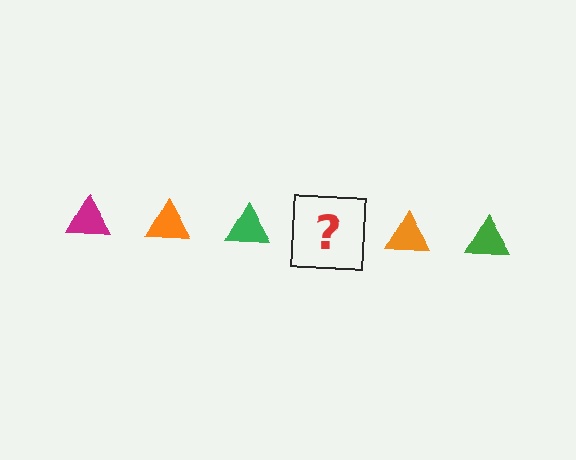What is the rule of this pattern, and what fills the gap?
The rule is that the pattern cycles through magenta, orange, green triangles. The gap should be filled with a magenta triangle.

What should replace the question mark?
The question mark should be replaced with a magenta triangle.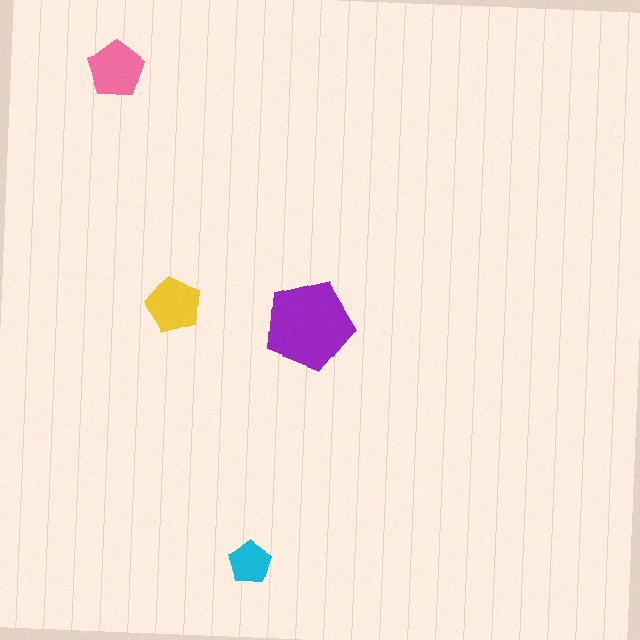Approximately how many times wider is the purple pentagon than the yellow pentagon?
About 1.5 times wider.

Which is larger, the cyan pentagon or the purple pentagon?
The purple one.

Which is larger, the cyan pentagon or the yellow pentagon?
The yellow one.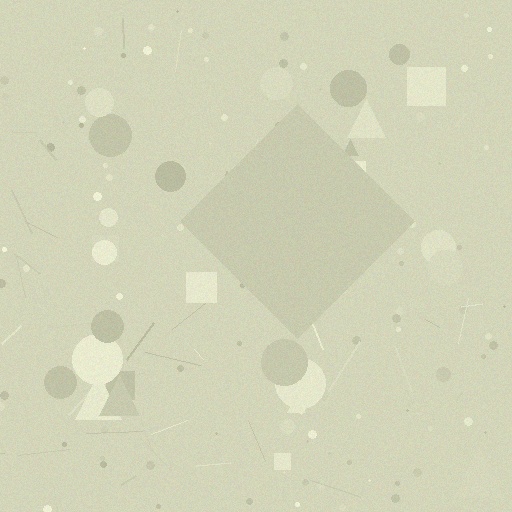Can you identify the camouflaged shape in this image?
The camouflaged shape is a diamond.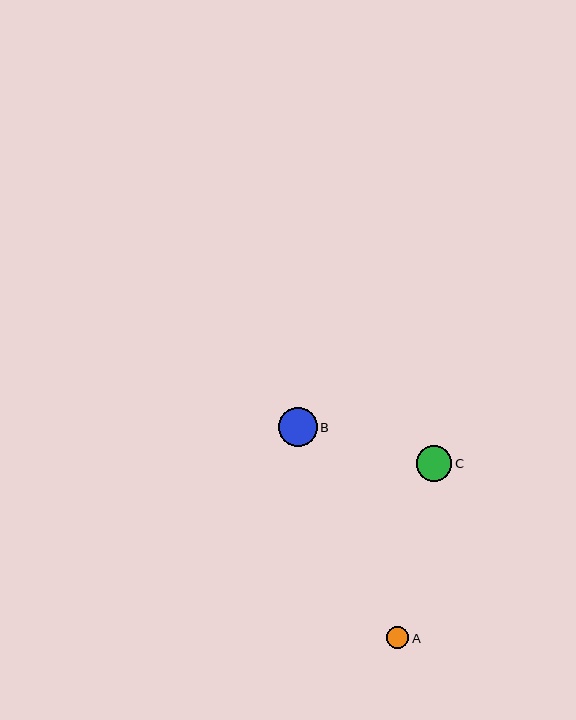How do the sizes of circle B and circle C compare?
Circle B and circle C are approximately the same size.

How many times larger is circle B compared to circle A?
Circle B is approximately 1.8 times the size of circle A.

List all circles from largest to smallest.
From largest to smallest: B, C, A.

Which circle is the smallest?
Circle A is the smallest with a size of approximately 22 pixels.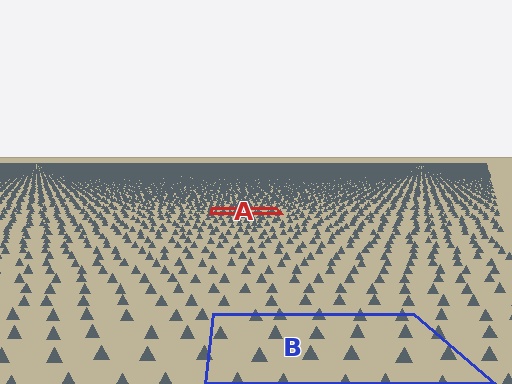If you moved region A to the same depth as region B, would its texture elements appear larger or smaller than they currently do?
They would appear larger. At a closer depth, the same texture elements are projected at a bigger on-screen size.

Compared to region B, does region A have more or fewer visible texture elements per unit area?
Region A has more texture elements per unit area — they are packed more densely because it is farther away.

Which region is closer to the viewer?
Region B is closer. The texture elements there are larger and more spread out.